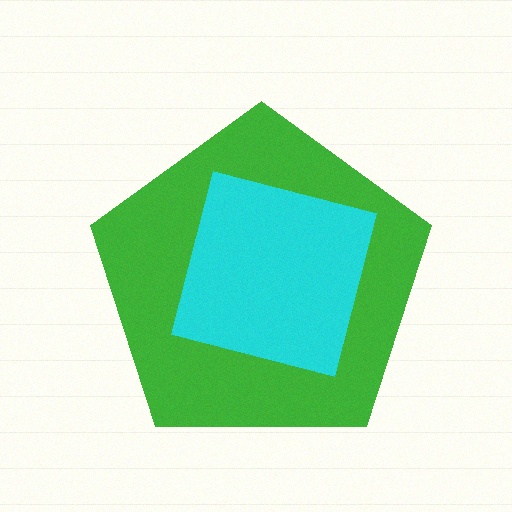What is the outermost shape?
The green pentagon.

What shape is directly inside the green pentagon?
The cyan square.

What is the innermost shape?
The cyan square.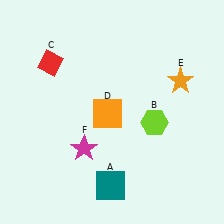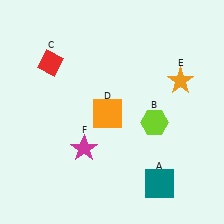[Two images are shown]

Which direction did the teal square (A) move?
The teal square (A) moved right.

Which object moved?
The teal square (A) moved right.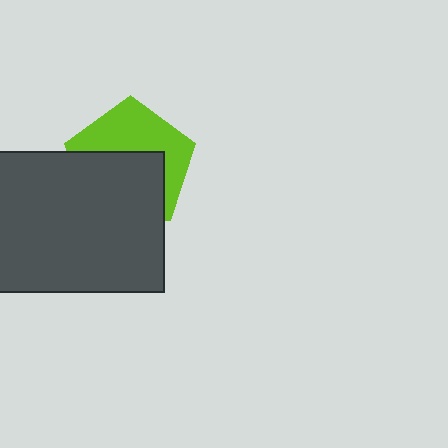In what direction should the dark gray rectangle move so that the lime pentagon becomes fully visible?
The dark gray rectangle should move down. That is the shortest direction to clear the overlap and leave the lime pentagon fully visible.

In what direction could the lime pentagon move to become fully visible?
The lime pentagon could move up. That would shift it out from behind the dark gray rectangle entirely.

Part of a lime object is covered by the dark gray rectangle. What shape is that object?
It is a pentagon.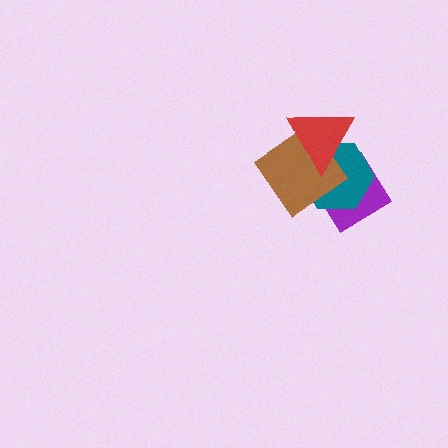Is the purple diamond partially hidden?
Yes, it is partially covered by another shape.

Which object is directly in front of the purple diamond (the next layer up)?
The teal hexagon is directly in front of the purple diamond.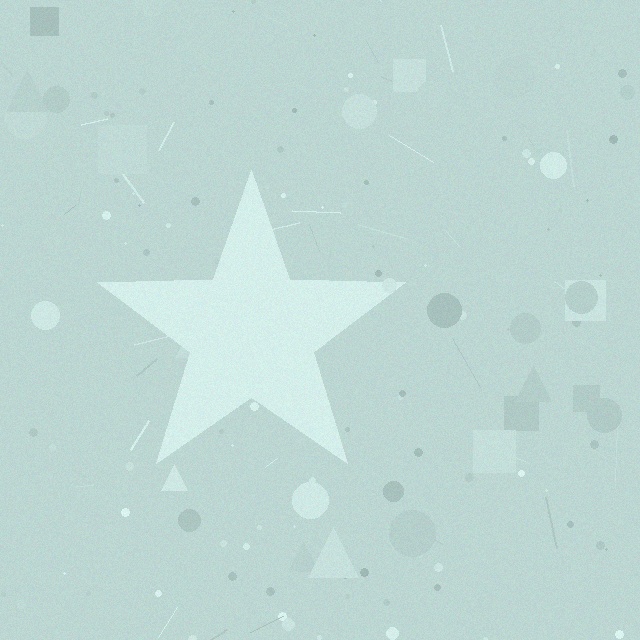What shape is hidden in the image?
A star is hidden in the image.